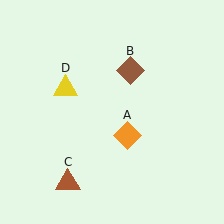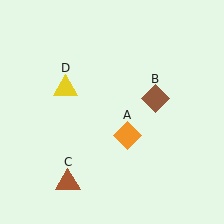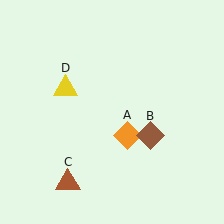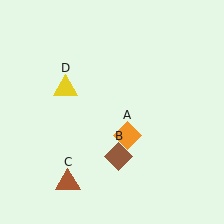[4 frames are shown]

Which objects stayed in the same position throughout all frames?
Orange diamond (object A) and brown triangle (object C) and yellow triangle (object D) remained stationary.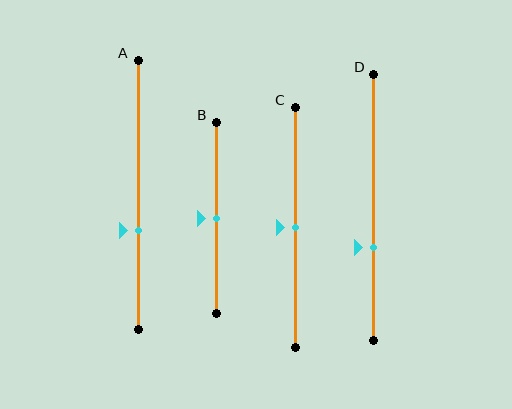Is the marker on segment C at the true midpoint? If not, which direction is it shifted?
Yes, the marker on segment C is at the true midpoint.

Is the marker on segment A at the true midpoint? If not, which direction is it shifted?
No, the marker on segment A is shifted downward by about 13% of the segment length.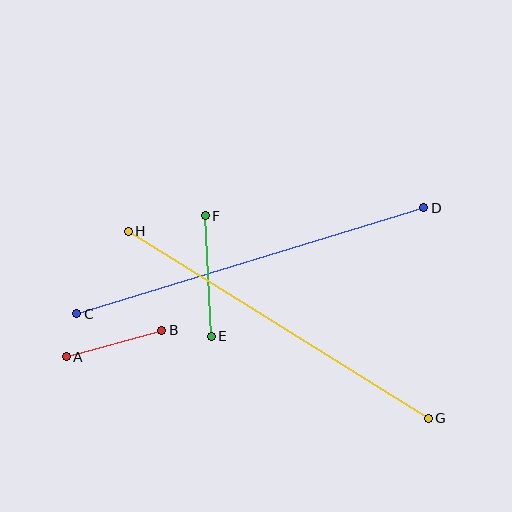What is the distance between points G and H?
The distance is approximately 354 pixels.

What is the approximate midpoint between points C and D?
The midpoint is at approximately (250, 261) pixels.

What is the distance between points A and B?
The distance is approximately 99 pixels.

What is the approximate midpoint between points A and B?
The midpoint is at approximately (114, 344) pixels.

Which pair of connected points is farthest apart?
Points C and D are farthest apart.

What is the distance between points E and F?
The distance is approximately 120 pixels.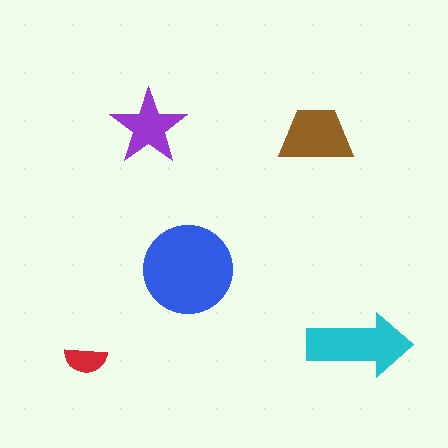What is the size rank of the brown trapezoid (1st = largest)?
3rd.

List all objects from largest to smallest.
The blue circle, the cyan arrow, the brown trapezoid, the purple star, the red semicircle.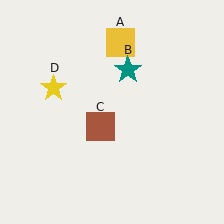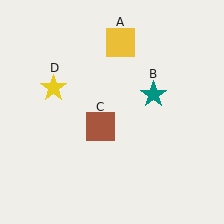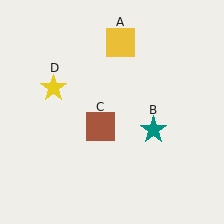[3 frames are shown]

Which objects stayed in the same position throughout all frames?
Yellow square (object A) and brown square (object C) and yellow star (object D) remained stationary.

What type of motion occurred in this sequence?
The teal star (object B) rotated clockwise around the center of the scene.